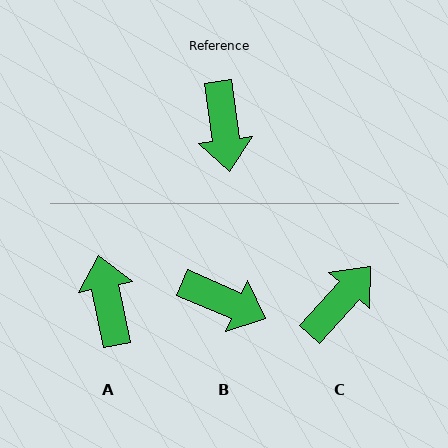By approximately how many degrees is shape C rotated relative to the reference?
Approximately 130 degrees counter-clockwise.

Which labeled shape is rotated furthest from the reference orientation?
A, about 176 degrees away.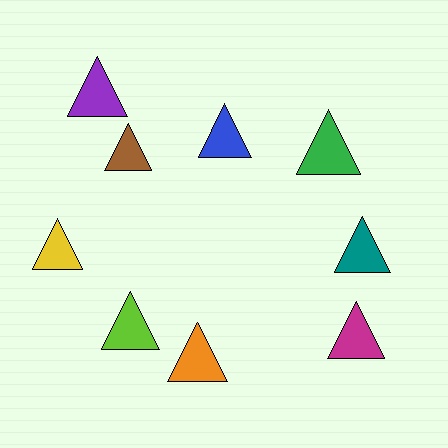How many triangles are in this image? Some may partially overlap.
There are 9 triangles.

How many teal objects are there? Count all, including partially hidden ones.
There is 1 teal object.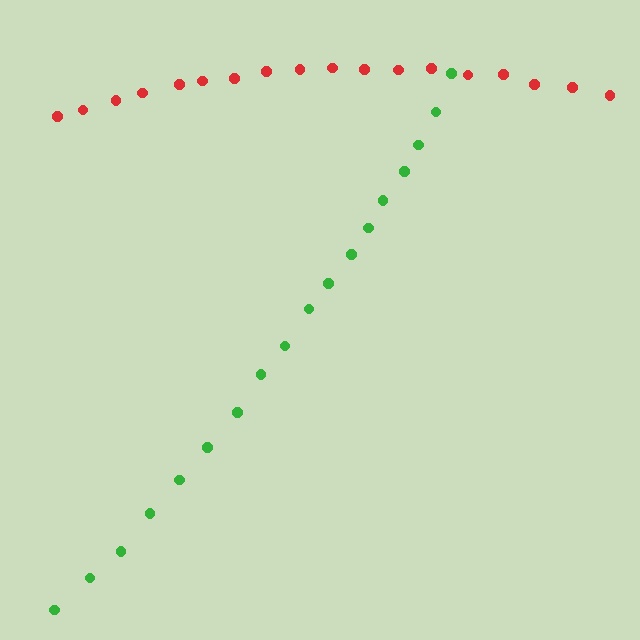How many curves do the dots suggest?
There are 2 distinct paths.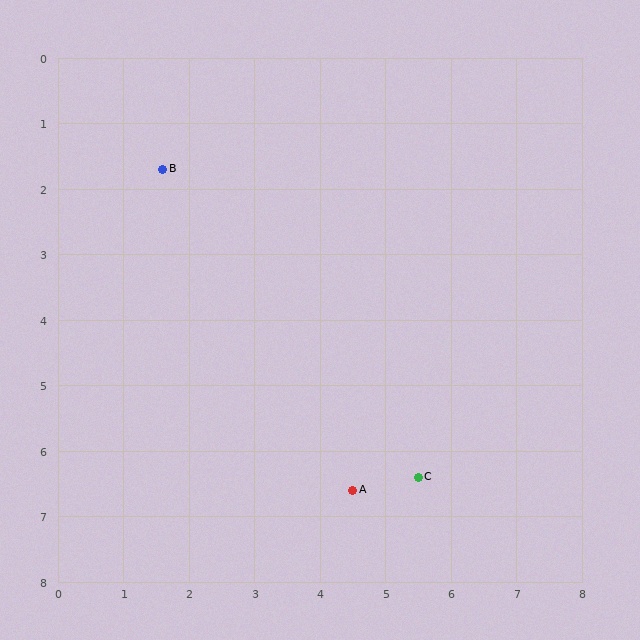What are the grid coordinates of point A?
Point A is at approximately (4.5, 6.6).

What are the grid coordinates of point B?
Point B is at approximately (1.6, 1.7).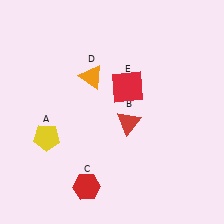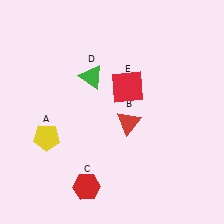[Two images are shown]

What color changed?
The triangle (D) changed from orange in Image 1 to green in Image 2.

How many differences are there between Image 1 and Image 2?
There is 1 difference between the two images.